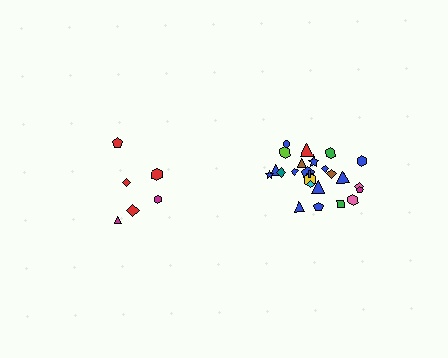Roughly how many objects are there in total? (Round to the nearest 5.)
Roughly 30 objects in total.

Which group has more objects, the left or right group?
The right group.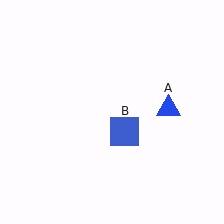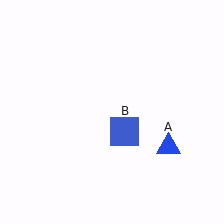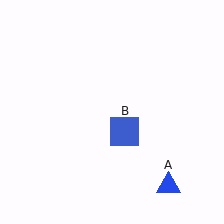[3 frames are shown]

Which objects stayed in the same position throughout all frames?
Blue square (object B) remained stationary.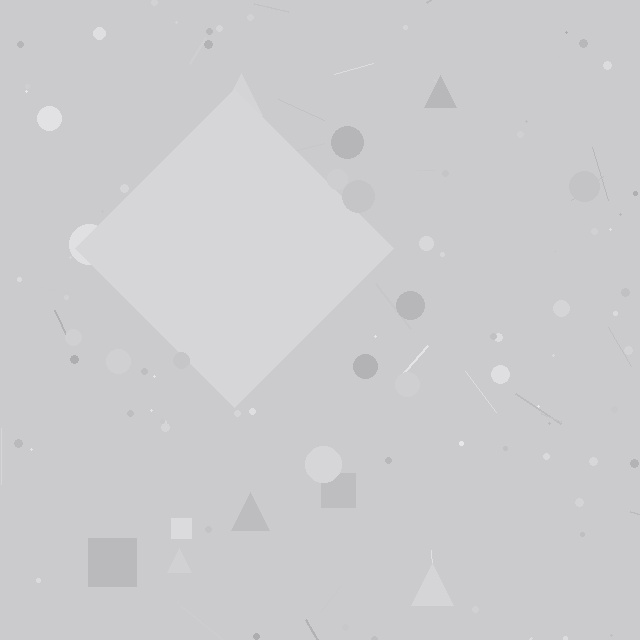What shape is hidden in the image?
A diamond is hidden in the image.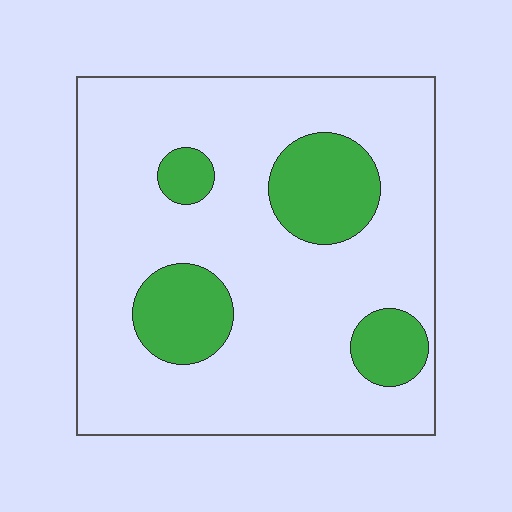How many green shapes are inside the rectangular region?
4.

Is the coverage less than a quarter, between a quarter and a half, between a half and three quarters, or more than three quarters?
Less than a quarter.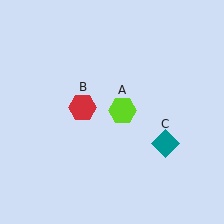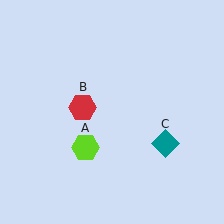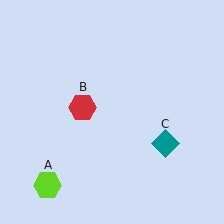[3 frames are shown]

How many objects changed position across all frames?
1 object changed position: lime hexagon (object A).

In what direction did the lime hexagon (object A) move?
The lime hexagon (object A) moved down and to the left.